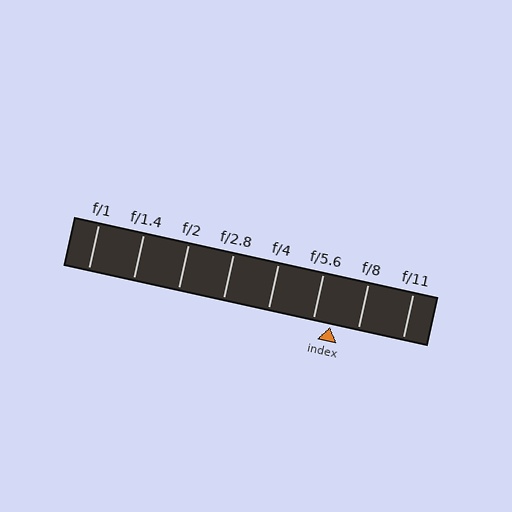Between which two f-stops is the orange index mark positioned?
The index mark is between f/5.6 and f/8.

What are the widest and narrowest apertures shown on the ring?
The widest aperture shown is f/1 and the narrowest is f/11.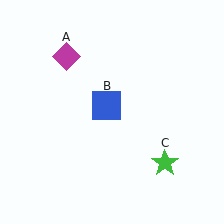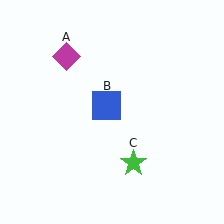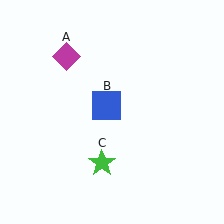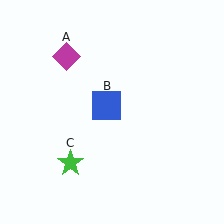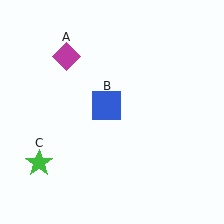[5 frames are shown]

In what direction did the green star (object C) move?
The green star (object C) moved left.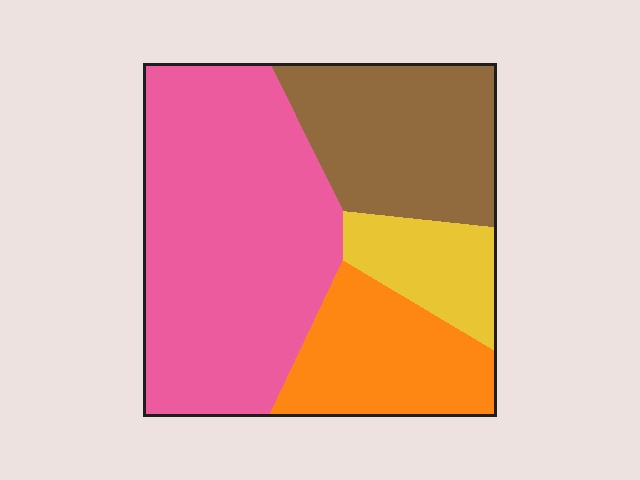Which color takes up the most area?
Pink, at roughly 50%.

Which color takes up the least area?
Yellow, at roughly 10%.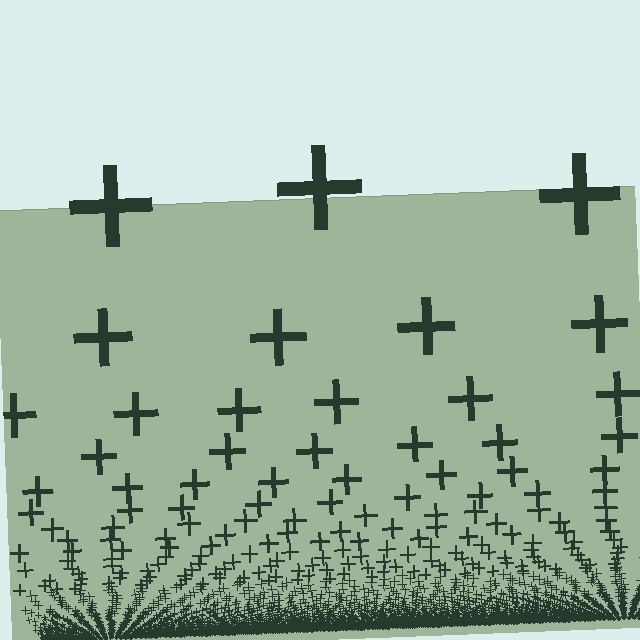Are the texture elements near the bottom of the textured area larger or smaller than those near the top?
Smaller. The gradient is inverted — elements near the bottom are smaller and denser.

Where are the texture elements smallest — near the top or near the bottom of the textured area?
Near the bottom.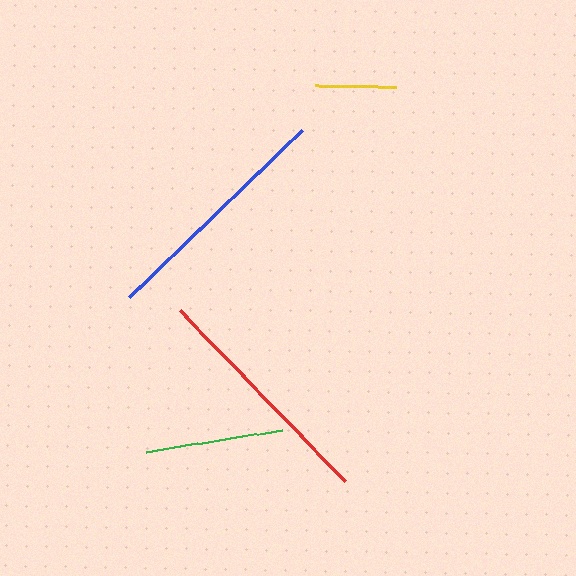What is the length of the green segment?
The green segment is approximately 138 pixels long.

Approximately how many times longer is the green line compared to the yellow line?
The green line is approximately 1.7 times the length of the yellow line.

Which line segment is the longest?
The blue line is the longest at approximately 240 pixels.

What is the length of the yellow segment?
The yellow segment is approximately 81 pixels long.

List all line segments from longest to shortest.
From longest to shortest: blue, red, green, yellow.